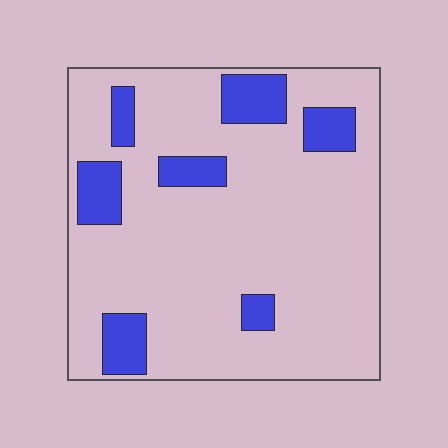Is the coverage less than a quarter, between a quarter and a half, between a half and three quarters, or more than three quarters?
Less than a quarter.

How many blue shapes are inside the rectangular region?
7.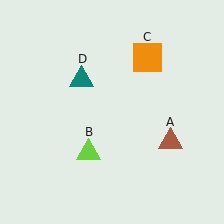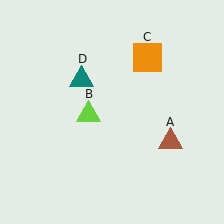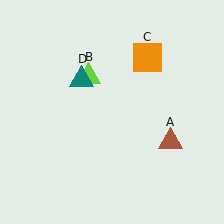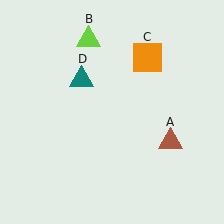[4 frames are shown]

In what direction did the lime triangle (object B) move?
The lime triangle (object B) moved up.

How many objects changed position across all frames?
1 object changed position: lime triangle (object B).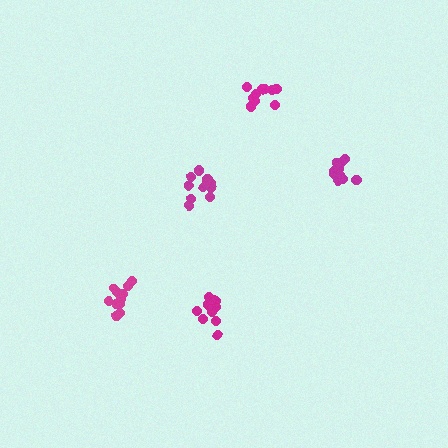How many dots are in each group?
Group 1: 11 dots, Group 2: 10 dots, Group 3: 10 dots, Group 4: 11 dots, Group 5: 10 dots (52 total).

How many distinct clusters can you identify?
There are 5 distinct clusters.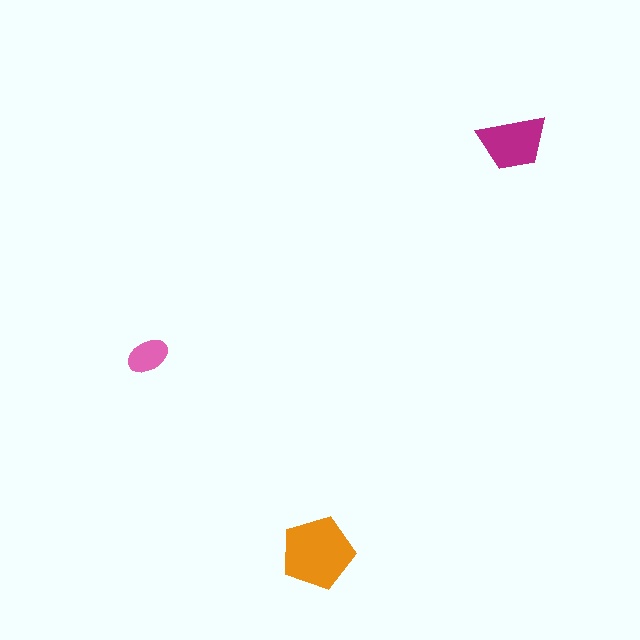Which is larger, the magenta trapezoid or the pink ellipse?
The magenta trapezoid.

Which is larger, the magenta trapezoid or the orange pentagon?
The orange pentagon.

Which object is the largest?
The orange pentagon.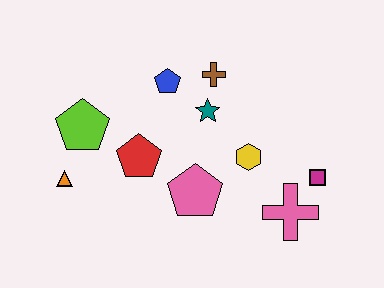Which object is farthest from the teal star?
The orange triangle is farthest from the teal star.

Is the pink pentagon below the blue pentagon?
Yes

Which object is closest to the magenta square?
The pink cross is closest to the magenta square.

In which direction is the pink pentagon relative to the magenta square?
The pink pentagon is to the left of the magenta square.